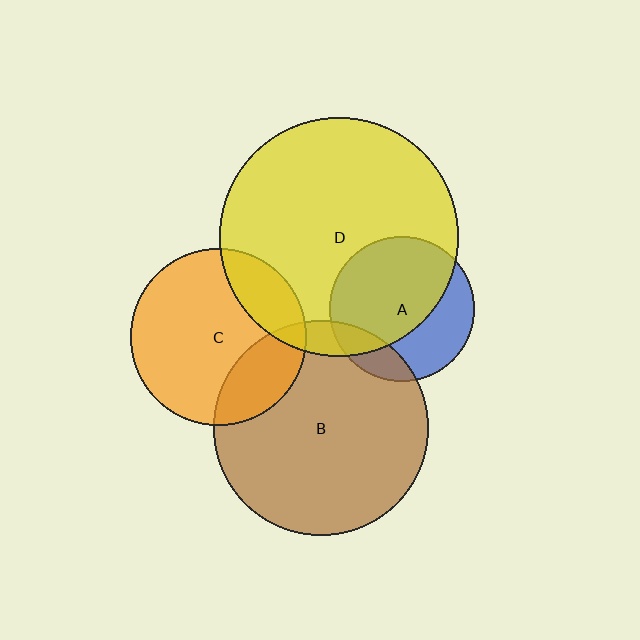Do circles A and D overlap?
Yes.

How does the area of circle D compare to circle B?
Approximately 1.2 times.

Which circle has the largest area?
Circle D (yellow).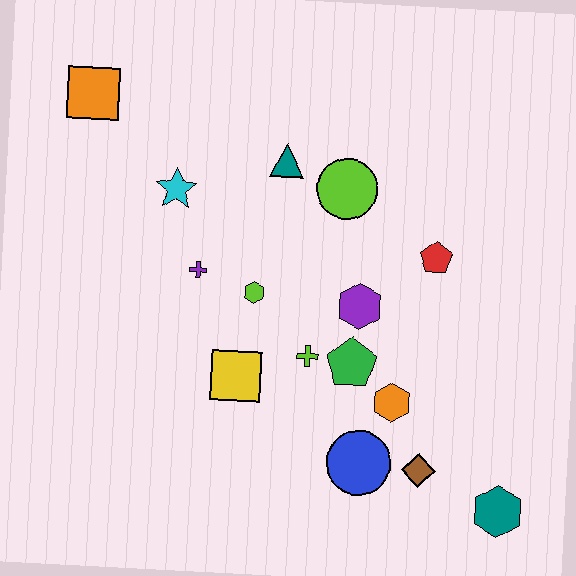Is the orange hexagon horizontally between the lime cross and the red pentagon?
Yes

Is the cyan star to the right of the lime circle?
No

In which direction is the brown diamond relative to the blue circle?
The brown diamond is to the right of the blue circle.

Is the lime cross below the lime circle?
Yes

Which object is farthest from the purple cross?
The teal hexagon is farthest from the purple cross.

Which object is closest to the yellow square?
The lime cross is closest to the yellow square.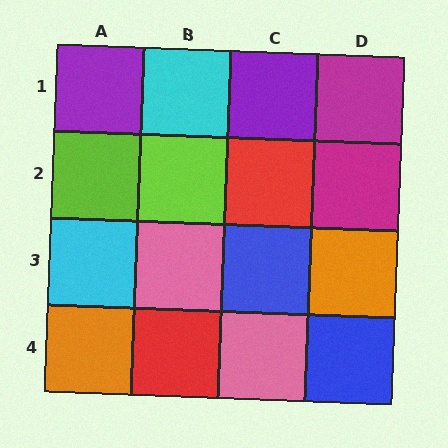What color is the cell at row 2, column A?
Lime.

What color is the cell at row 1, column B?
Cyan.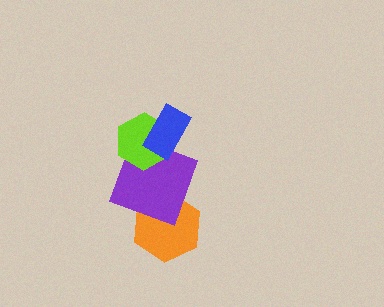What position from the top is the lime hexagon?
The lime hexagon is 2nd from the top.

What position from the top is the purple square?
The purple square is 3rd from the top.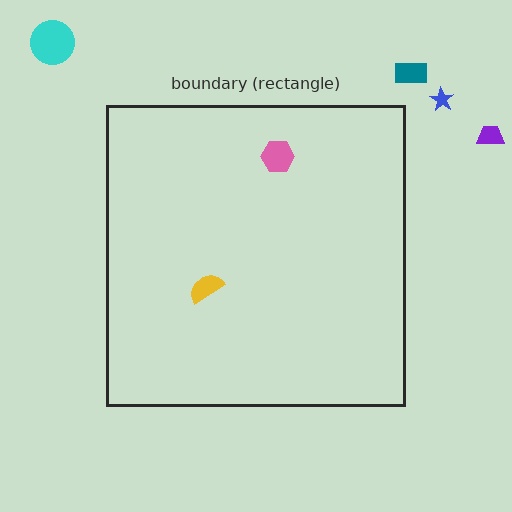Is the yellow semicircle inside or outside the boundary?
Inside.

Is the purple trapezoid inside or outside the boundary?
Outside.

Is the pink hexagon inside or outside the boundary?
Inside.